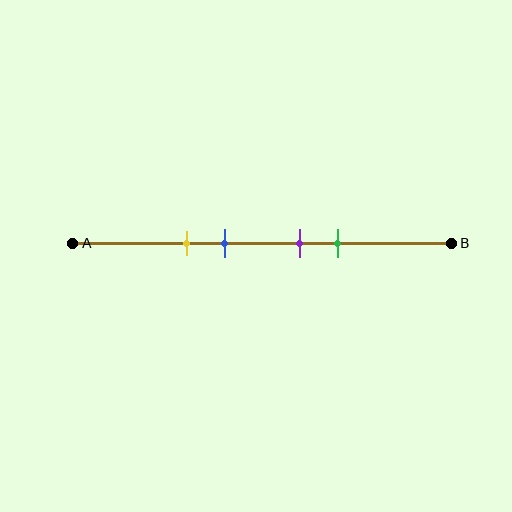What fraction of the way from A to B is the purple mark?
The purple mark is approximately 60% (0.6) of the way from A to B.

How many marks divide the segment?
There are 4 marks dividing the segment.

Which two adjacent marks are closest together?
The purple and green marks are the closest adjacent pair.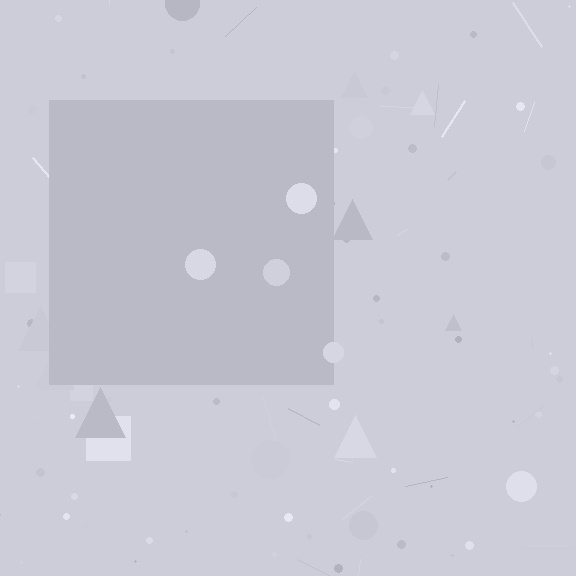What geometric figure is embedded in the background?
A square is embedded in the background.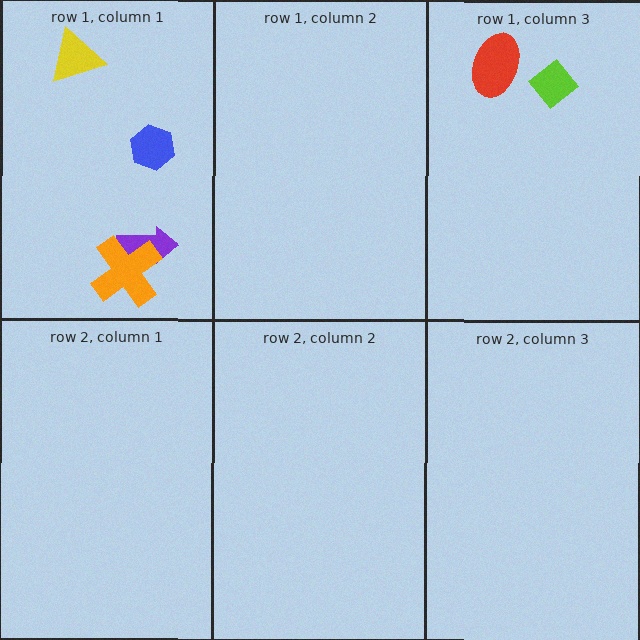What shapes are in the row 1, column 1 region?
The blue hexagon, the purple arrow, the yellow triangle, the orange cross.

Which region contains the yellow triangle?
The row 1, column 1 region.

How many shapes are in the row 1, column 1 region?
4.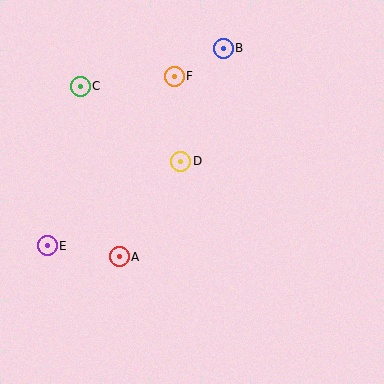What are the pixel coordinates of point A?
Point A is at (119, 257).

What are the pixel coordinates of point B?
Point B is at (223, 48).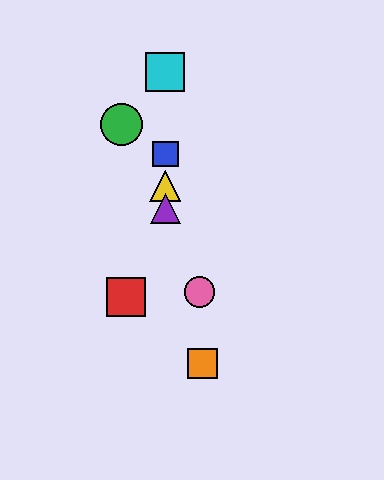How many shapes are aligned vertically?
4 shapes (the blue square, the yellow triangle, the purple triangle, the cyan square) are aligned vertically.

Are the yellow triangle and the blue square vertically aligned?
Yes, both are at x≈165.